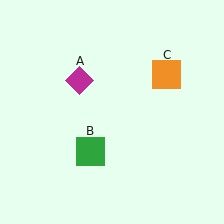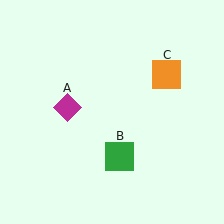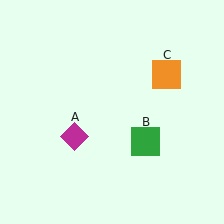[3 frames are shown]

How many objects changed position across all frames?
2 objects changed position: magenta diamond (object A), green square (object B).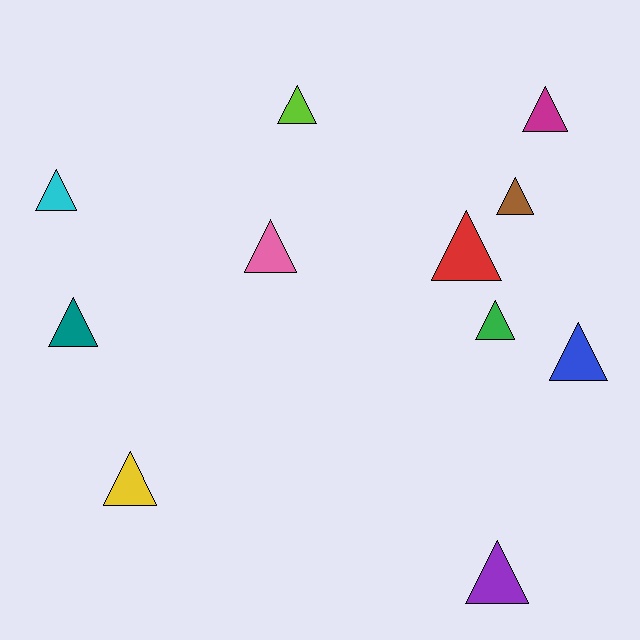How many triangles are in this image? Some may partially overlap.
There are 11 triangles.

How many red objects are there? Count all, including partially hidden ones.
There is 1 red object.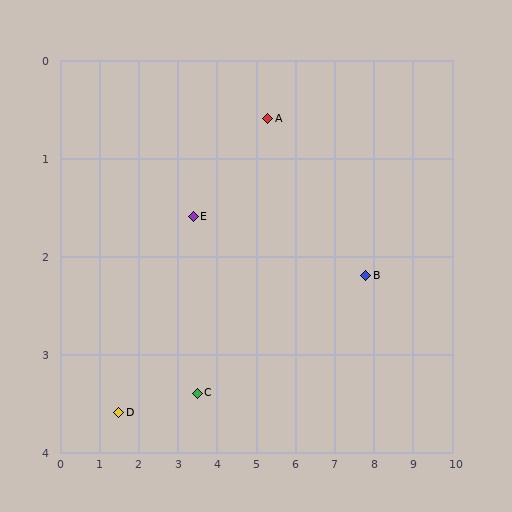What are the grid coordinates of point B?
Point B is at approximately (7.8, 2.2).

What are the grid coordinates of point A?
Point A is at approximately (5.3, 0.6).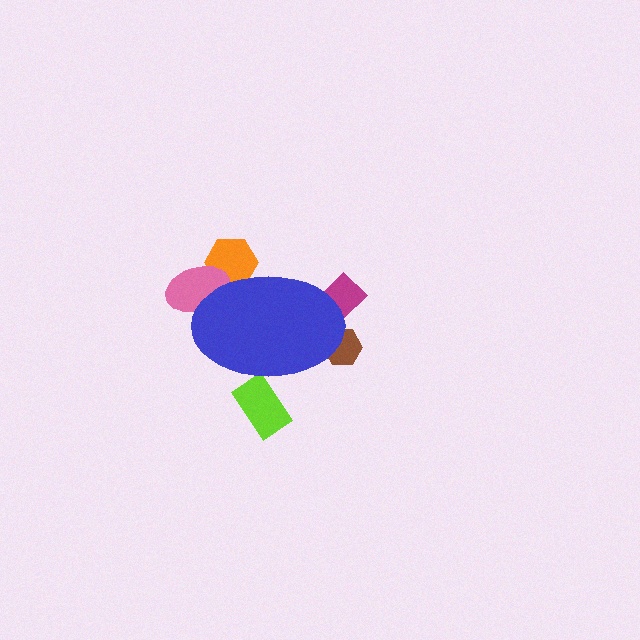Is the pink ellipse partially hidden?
Yes, the pink ellipse is partially hidden behind the blue ellipse.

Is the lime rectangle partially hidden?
Yes, the lime rectangle is partially hidden behind the blue ellipse.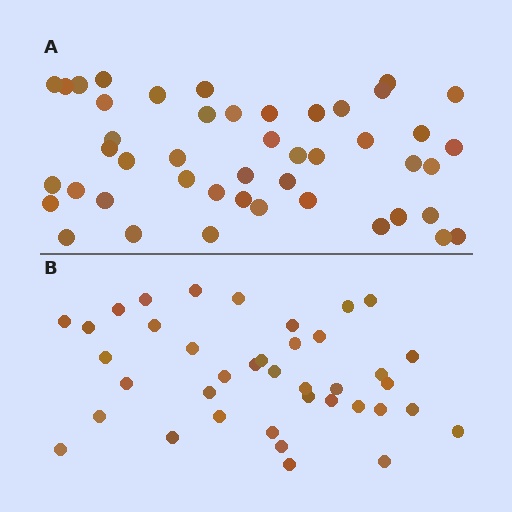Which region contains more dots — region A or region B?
Region A (the top region) has more dots.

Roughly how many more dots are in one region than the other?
Region A has roughly 8 or so more dots than region B.